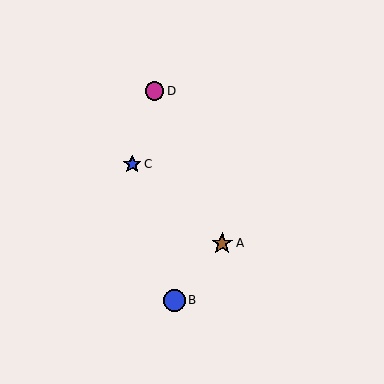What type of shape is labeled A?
Shape A is a brown star.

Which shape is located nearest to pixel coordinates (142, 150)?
The blue star (labeled C) at (132, 164) is nearest to that location.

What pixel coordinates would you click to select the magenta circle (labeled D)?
Click at (155, 91) to select the magenta circle D.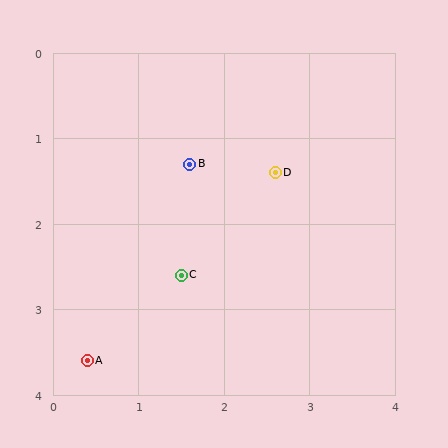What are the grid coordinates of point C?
Point C is at approximately (1.5, 2.6).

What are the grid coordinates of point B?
Point B is at approximately (1.6, 1.3).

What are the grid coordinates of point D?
Point D is at approximately (2.6, 1.4).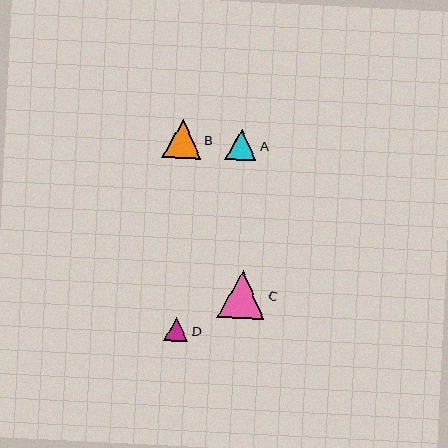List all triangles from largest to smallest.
From largest to smallest: C, B, A, D.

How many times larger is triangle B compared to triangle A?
Triangle B is approximately 1.2 times the size of triangle A.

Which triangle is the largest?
Triangle C is the largest with a size of approximately 47 pixels.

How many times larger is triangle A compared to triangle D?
Triangle A is approximately 1.3 times the size of triangle D.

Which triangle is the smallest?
Triangle D is the smallest with a size of approximately 24 pixels.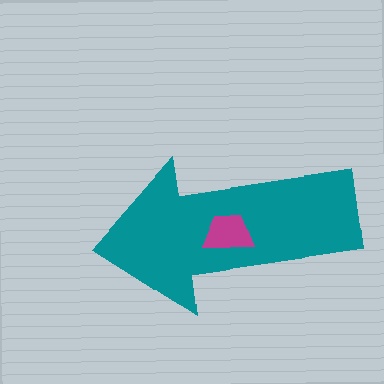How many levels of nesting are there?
2.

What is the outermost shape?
The teal arrow.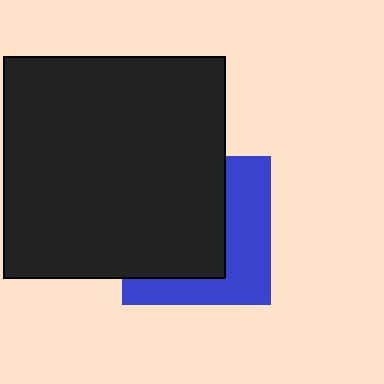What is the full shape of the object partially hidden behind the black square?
The partially hidden object is a blue square.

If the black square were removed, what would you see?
You would see the complete blue square.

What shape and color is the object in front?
The object in front is a black square.